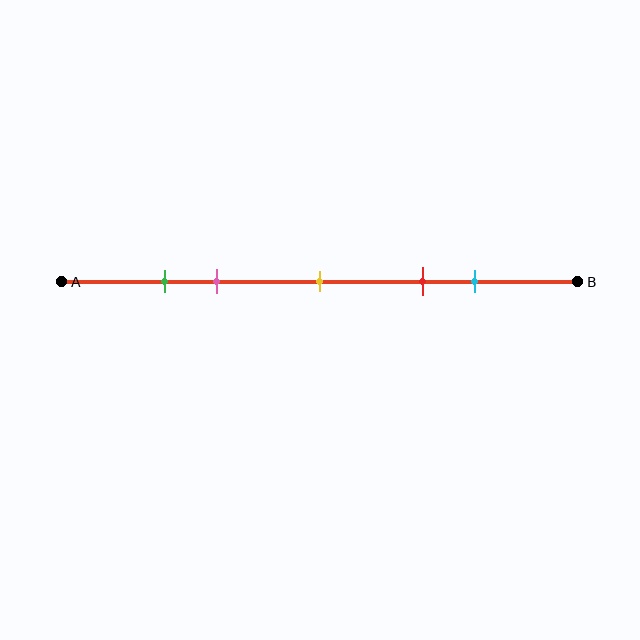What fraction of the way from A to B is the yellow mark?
The yellow mark is approximately 50% (0.5) of the way from A to B.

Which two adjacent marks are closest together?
The green and pink marks are the closest adjacent pair.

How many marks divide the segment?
There are 5 marks dividing the segment.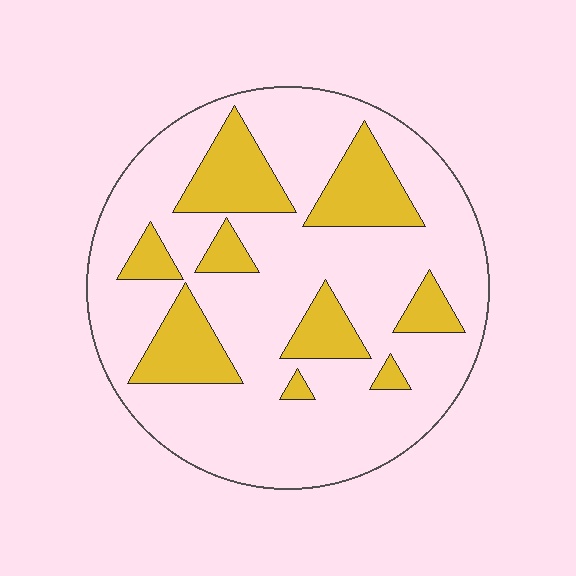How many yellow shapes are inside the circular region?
9.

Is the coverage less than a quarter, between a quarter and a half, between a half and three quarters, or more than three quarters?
Less than a quarter.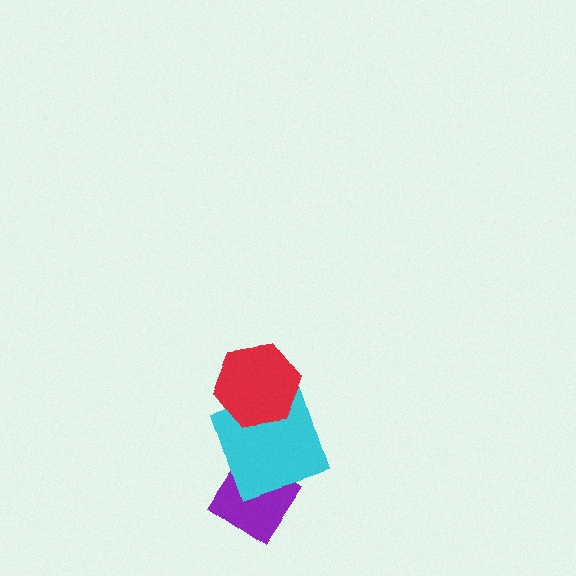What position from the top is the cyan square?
The cyan square is 2nd from the top.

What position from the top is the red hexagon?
The red hexagon is 1st from the top.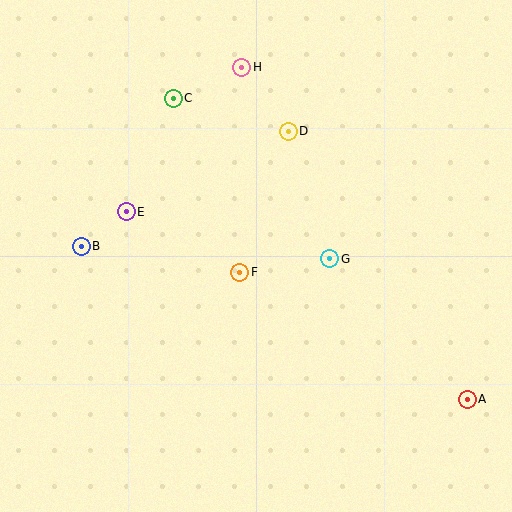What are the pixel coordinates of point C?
Point C is at (173, 98).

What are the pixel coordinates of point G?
Point G is at (330, 259).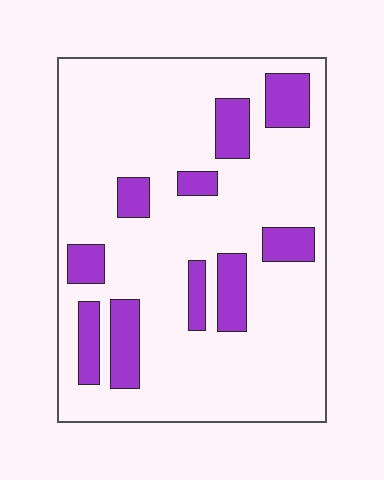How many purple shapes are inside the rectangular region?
10.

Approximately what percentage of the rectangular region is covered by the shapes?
Approximately 20%.